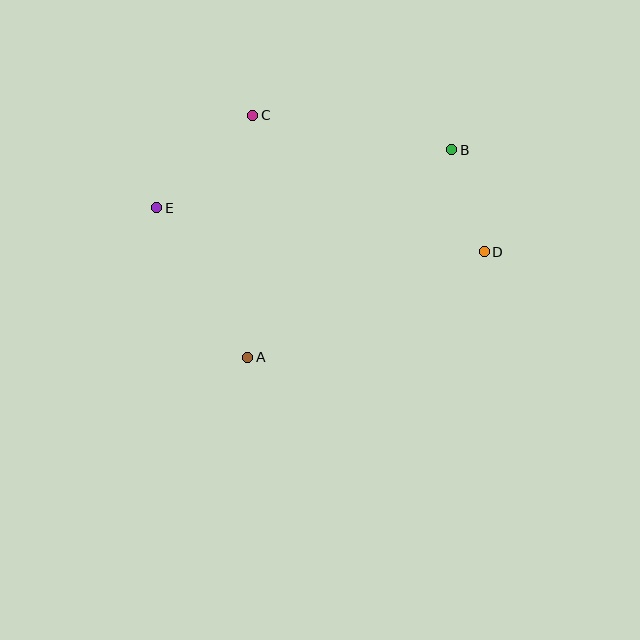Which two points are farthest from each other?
Points D and E are farthest from each other.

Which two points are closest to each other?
Points B and D are closest to each other.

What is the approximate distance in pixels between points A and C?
The distance between A and C is approximately 242 pixels.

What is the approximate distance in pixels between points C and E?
The distance between C and E is approximately 133 pixels.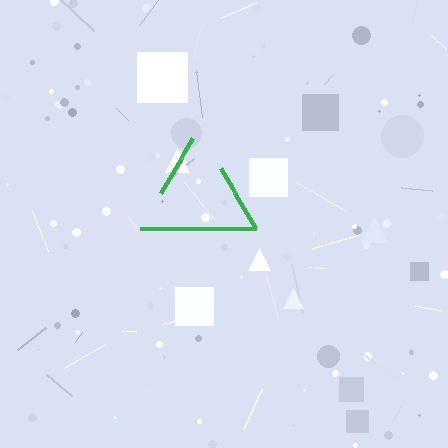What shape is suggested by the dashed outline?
The dashed outline suggests a triangle.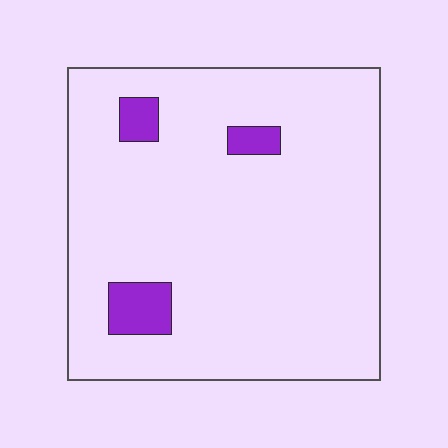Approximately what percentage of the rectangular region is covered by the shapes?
Approximately 5%.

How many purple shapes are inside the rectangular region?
3.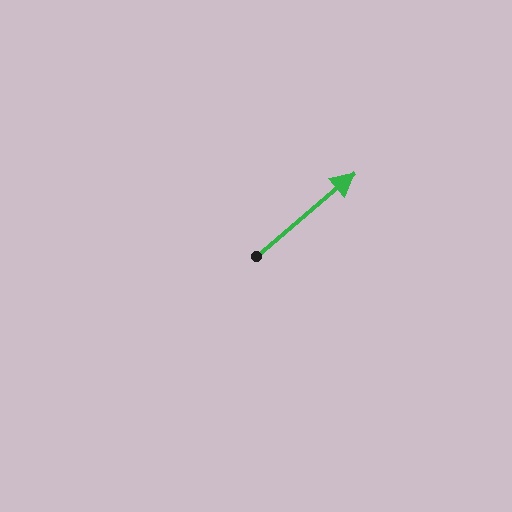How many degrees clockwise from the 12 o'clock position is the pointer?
Approximately 50 degrees.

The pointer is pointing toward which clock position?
Roughly 2 o'clock.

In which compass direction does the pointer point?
Northeast.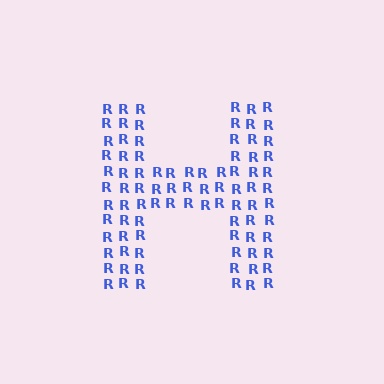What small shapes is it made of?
It is made of small letter R's.